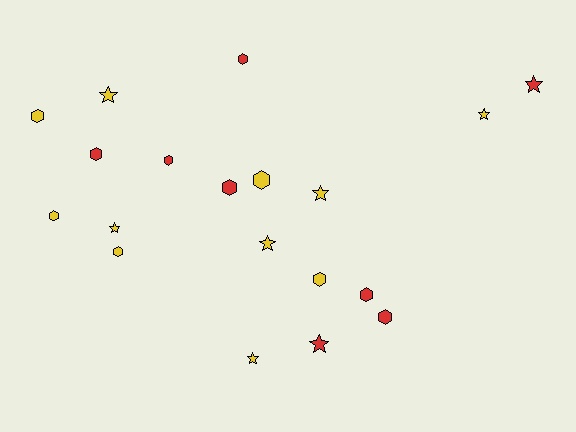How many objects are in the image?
There are 19 objects.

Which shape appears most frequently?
Hexagon, with 11 objects.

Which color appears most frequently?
Yellow, with 11 objects.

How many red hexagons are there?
There are 6 red hexagons.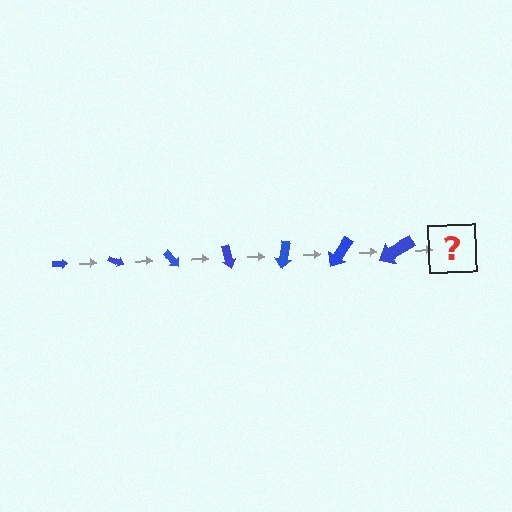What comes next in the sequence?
The next element should be an arrow, larger than the previous one and rotated 175 degrees from the start.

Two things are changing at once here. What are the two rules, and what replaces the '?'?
The two rules are that the arrow grows larger each step and it rotates 25 degrees each step. The '?' should be an arrow, larger than the previous one and rotated 175 degrees from the start.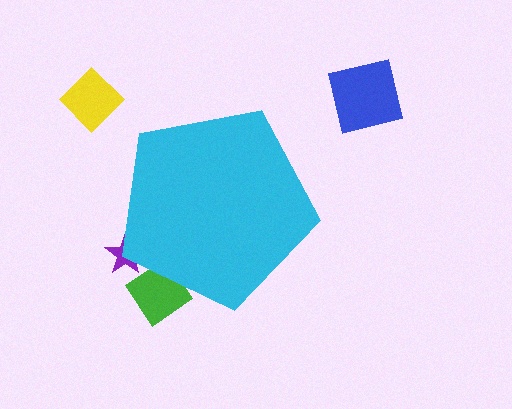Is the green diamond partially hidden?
Yes, the green diamond is partially hidden behind the cyan pentagon.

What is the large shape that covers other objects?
A cyan pentagon.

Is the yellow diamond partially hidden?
No, the yellow diamond is fully visible.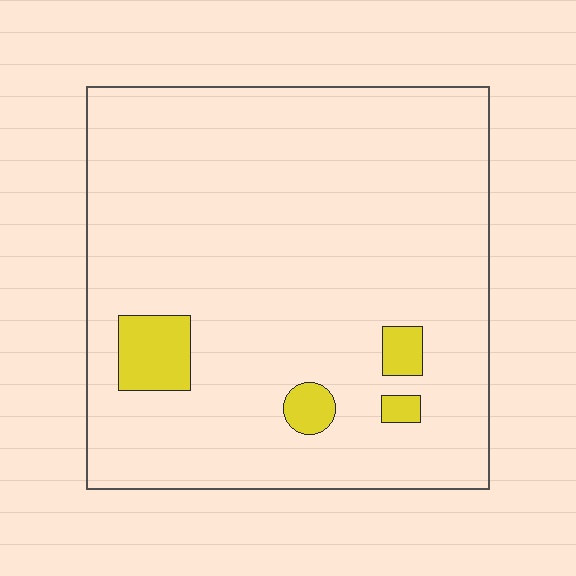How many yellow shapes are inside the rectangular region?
4.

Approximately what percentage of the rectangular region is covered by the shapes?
Approximately 5%.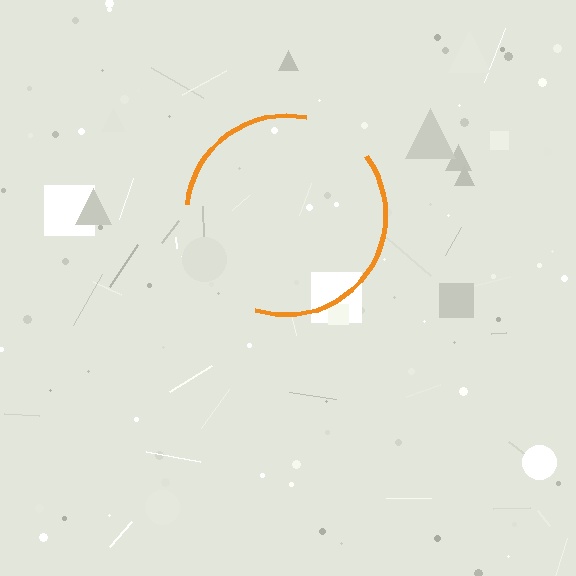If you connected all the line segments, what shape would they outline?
They would outline a circle.